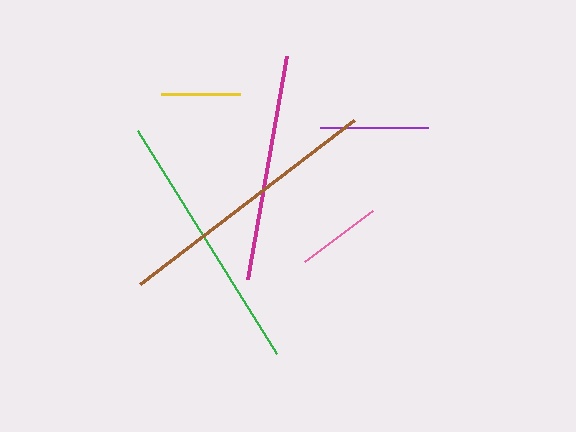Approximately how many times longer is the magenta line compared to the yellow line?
The magenta line is approximately 2.9 times the length of the yellow line.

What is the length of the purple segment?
The purple segment is approximately 108 pixels long.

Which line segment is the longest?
The brown line is the longest at approximately 269 pixels.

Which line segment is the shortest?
The yellow line is the shortest at approximately 79 pixels.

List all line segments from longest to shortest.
From longest to shortest: brown, green, magenta, purple, pink, yellow.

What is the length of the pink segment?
The pink segment is approximately 86 pixels long.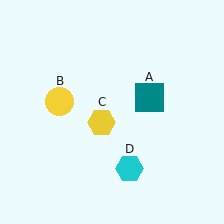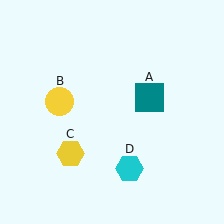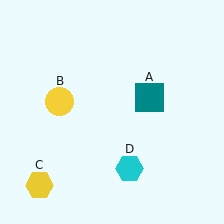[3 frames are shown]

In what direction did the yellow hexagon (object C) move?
The yellow hexagon (object C) moved down and to the left.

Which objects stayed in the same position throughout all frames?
Teal square (object A) and yellow circle (object B) and cyan hexagon (object D) remained stationary.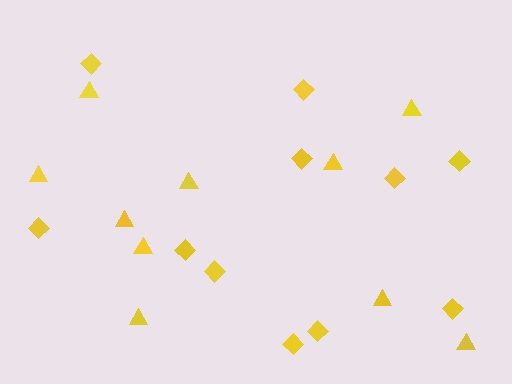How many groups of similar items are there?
There are 2 groups: one group of diamonds (11) and one group of triangles (10).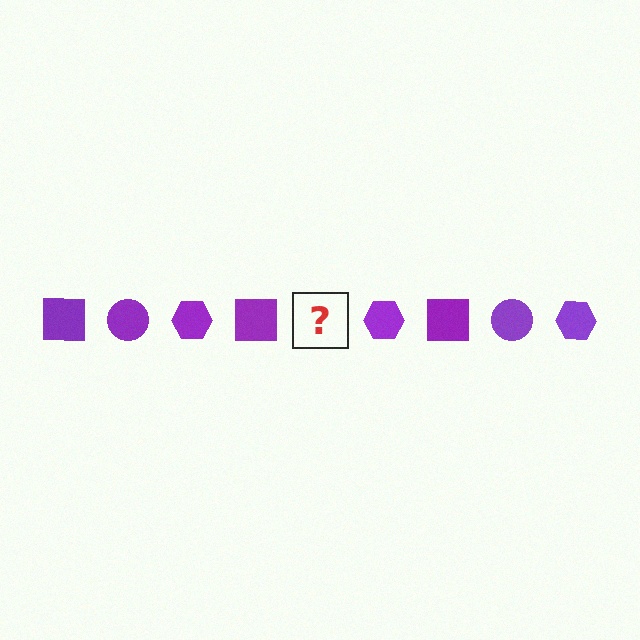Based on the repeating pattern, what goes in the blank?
The blank should be a purple circle.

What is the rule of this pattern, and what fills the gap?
The rule is that the pattern cycles through square, circle, hexagon shapes in purple. The gap should be filled with a purple circle.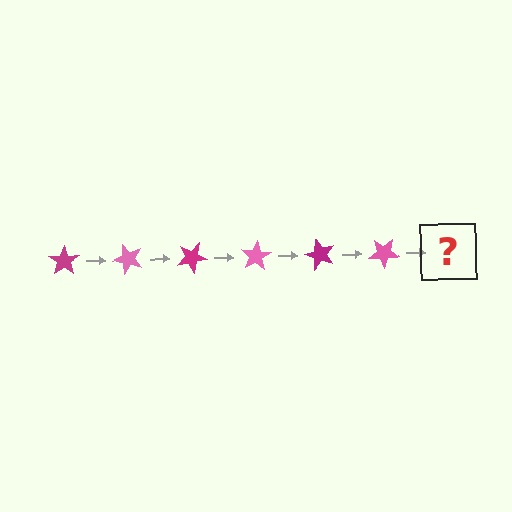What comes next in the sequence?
The next element should be a magenta star, rotated 300 degrees from the start.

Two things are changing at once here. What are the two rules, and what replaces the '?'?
The two rules are that it rotates 50 degrees each step and the color cycles through magenta and pink. The '?' should be a magenta star, rotated 300 degrees from the start.